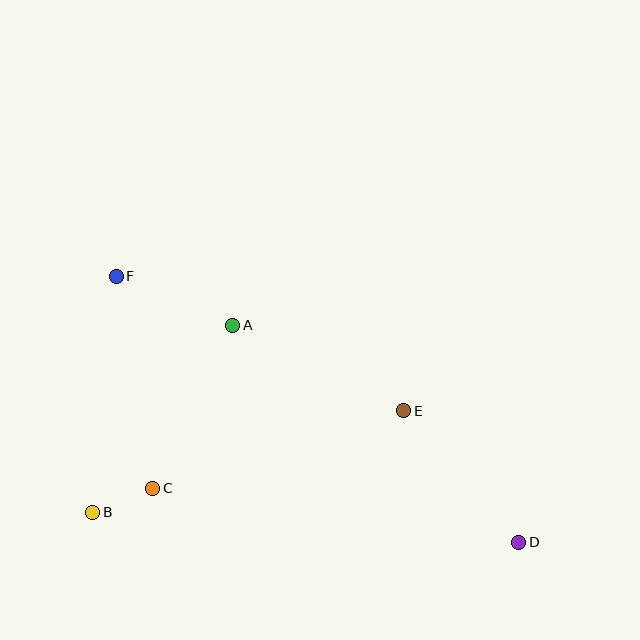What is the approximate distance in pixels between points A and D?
The distance between A and D is approximately 359 pixels.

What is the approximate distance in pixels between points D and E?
The distance between D and E is approximately 174 pixels.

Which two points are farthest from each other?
Points D and F are farthest from each other.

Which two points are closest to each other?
Points B and C are closest to each other.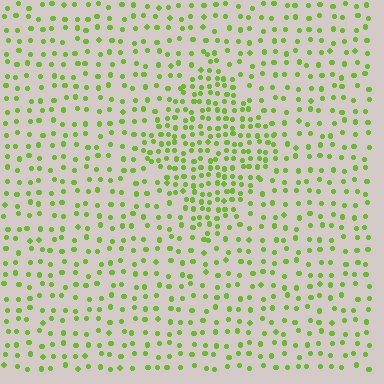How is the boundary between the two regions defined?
The boundary is defined by a change in element density (approximately 2.0x ratio). All elements are the same color, size, and shape.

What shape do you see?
I see a diamond.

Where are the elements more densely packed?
The elements are more densely packed inside the diamond boundary.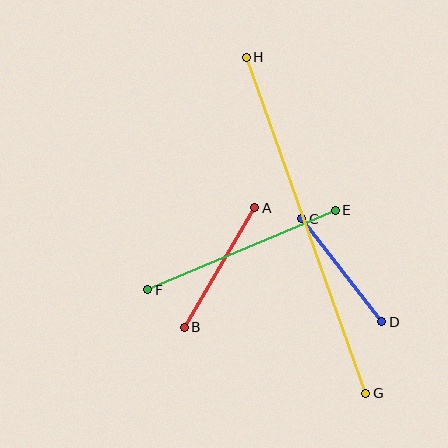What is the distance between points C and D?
The distance is approximately 131 pixels.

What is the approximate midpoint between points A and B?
The midpoint is at approximately (219, 267) pixels.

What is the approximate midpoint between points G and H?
The midpoint is at approximately (306, 225) pixels.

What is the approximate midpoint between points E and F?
The midpoint is at approximately (241, 250) pixels.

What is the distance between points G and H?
The distance is approximately 356 pixels.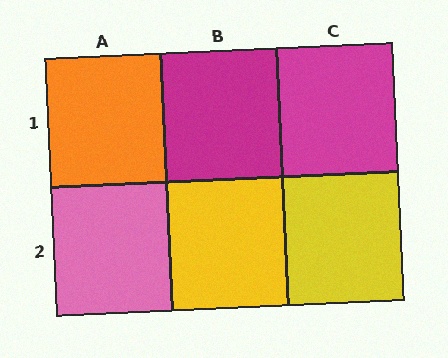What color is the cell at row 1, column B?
Magenta.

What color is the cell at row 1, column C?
Magenta.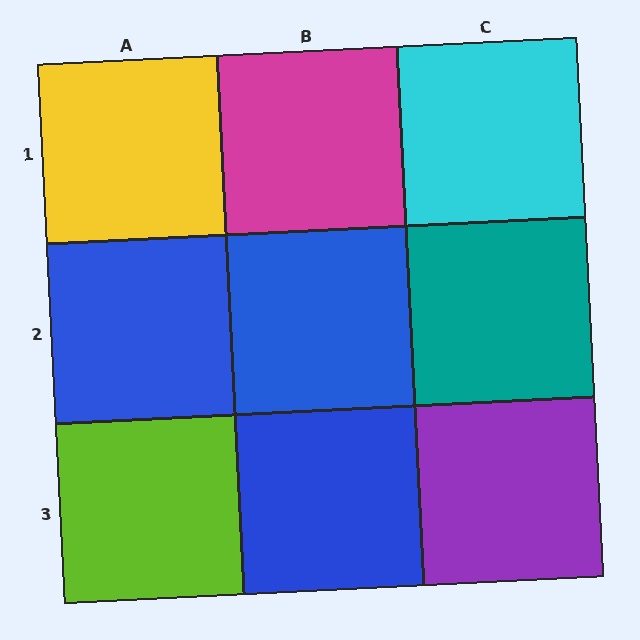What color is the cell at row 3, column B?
Blue.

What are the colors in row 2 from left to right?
Blue, blue, teal.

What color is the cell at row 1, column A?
Yellow.